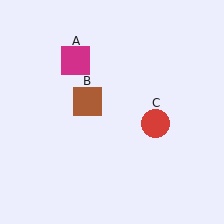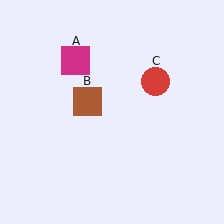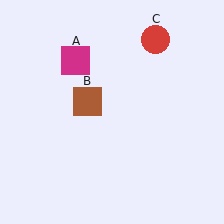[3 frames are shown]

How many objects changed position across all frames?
1 object changed position: red circle (object C).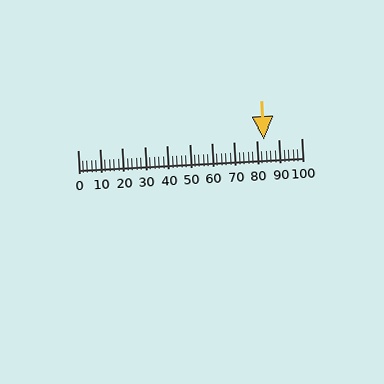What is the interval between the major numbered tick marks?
The major tick marks are spaced 10 units apart.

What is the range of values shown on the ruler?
The ruler shows values from 0 to 100.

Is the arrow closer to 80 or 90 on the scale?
The arrow is closer to 80.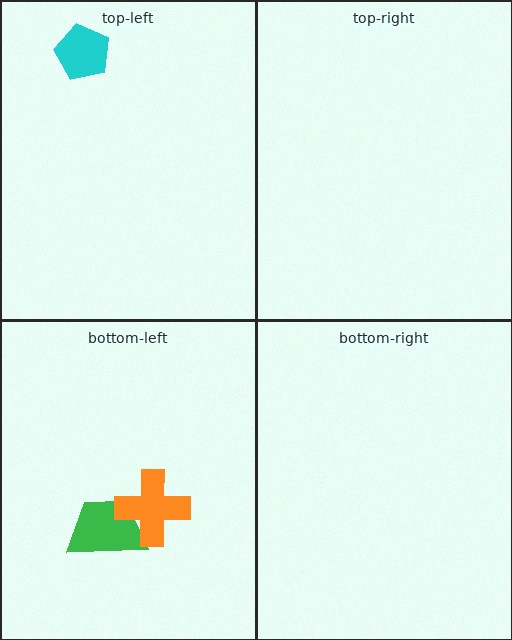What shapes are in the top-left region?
The cyan pentagon.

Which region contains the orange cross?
The bottom-left region.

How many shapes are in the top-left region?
1.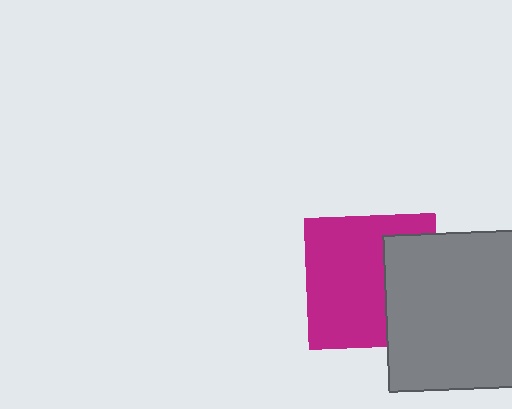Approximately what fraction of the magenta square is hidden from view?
Roughly 35% of the magenta square is hidden behind the gray square.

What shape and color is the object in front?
The object in front is a gray square.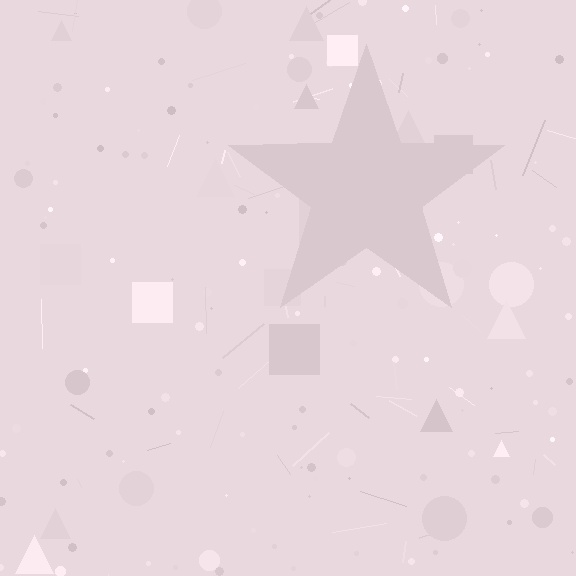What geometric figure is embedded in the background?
A star is embedded in the background.